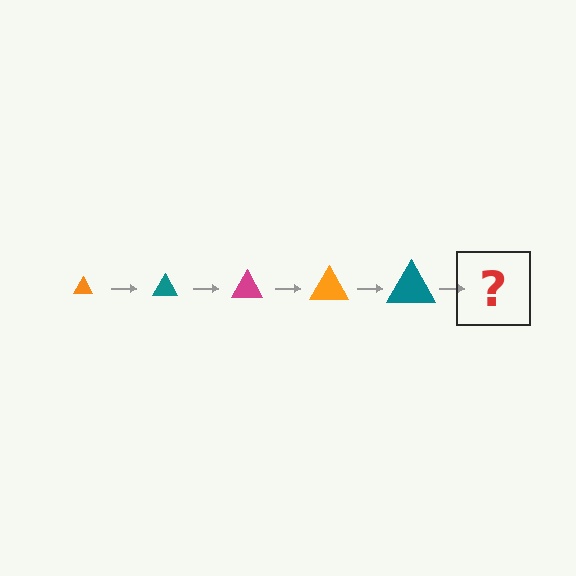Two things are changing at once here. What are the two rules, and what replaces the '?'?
The two rules are that the triangle grows larger each step and the color cycles through orange, teal, and magenta. The '?' should be a magenta triangle, larger than the previous one.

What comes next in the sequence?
The next element should be a magenta triangle, larger than the previous one.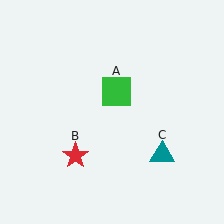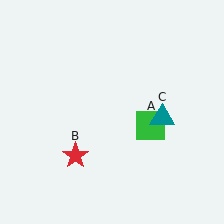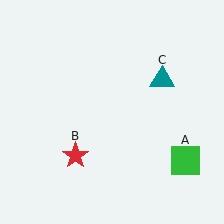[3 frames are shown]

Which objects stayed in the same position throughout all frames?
Red star (object B) remained stationary.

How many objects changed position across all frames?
2 objects changed position: green square (object A), teal triangle (object C).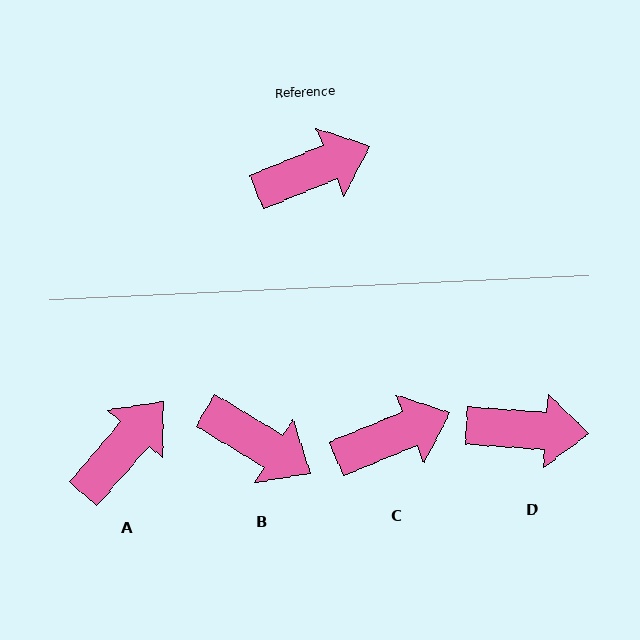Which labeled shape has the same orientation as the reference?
C.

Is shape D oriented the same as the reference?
No, it is off by about 26 degrees.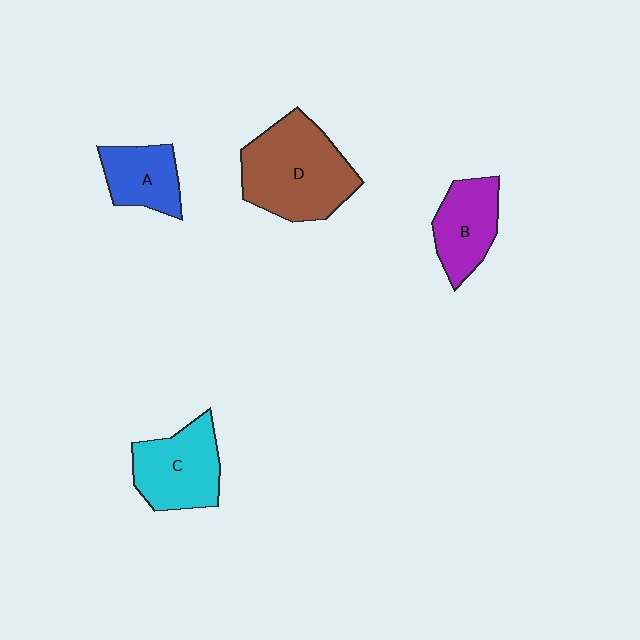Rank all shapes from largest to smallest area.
From largest to smallest: D (brown), C (cyan), B (purple), A (blue).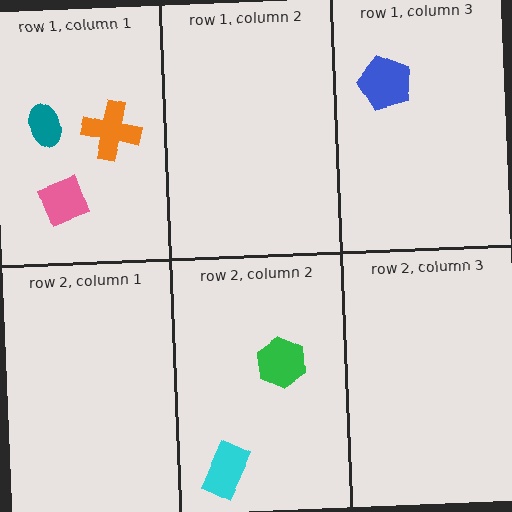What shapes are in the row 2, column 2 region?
The green hexagon, the cyan rectangle.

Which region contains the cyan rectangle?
The row 2, column 2 region.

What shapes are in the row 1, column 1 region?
The orange cross, the pink diamond, the teal ellipse.